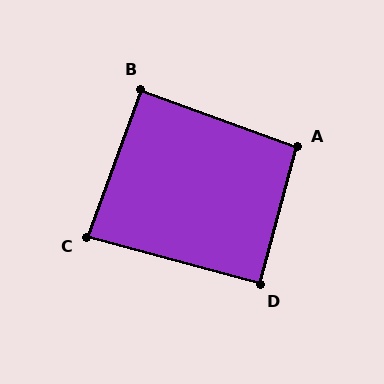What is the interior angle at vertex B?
Approximately 90 degrees (approximately right).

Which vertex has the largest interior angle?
A, at approximately 95 degrees.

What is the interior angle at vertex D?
Approximately 90 degrees (approximately right).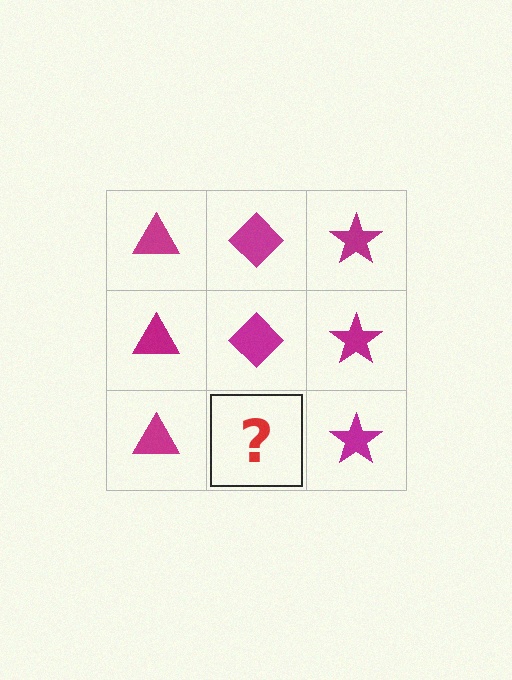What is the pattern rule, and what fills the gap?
The rule is that each column has a consistent shape. The gap should be filled with a magenta diamond.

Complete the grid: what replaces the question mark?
The question mark should be replaced with a magenta diamond.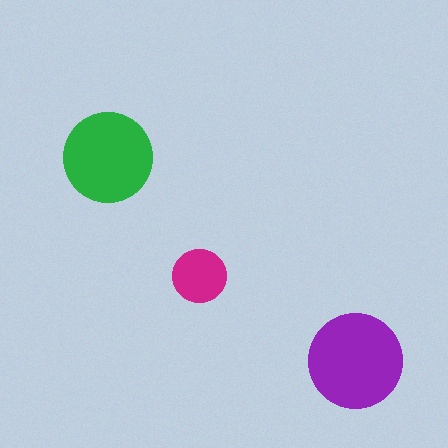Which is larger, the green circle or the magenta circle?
The green one.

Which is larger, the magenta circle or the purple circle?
The purple one.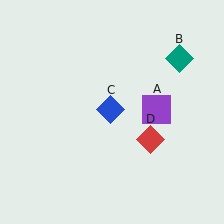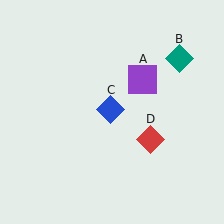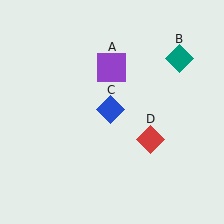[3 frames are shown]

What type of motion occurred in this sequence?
The purple square (object A) rotated counterclockwise around the center of the scene.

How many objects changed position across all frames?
1 object changed position: purple square (object A).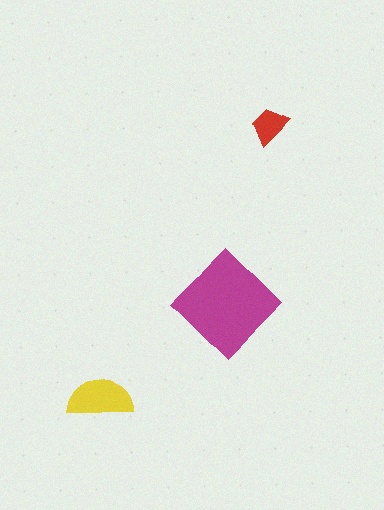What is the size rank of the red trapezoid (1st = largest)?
3rd.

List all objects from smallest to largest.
The red trapezoid, the yellow semicircle, the magenta diamond.